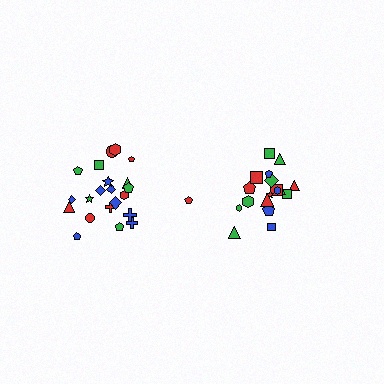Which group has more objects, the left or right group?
The left group.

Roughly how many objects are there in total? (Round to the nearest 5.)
Roughly 40 objects in total.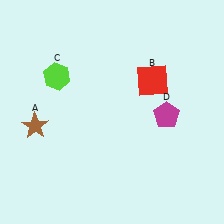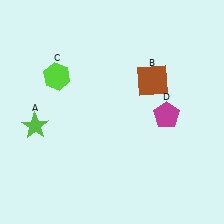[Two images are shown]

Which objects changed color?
A changed from brown to lime. B changed from red to brown.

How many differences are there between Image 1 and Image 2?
There are 2 differences between the two images.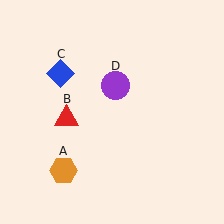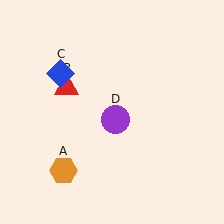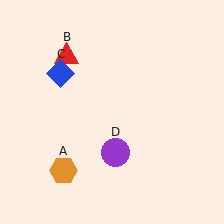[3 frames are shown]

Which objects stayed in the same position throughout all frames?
Orange hexagon (object A) and blue diamond (object C) remained stationary.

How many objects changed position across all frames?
2 objects changed position: red triangle (object B), purple circle (object D).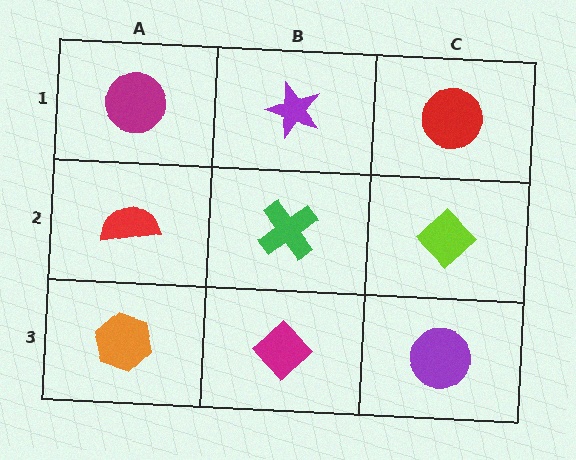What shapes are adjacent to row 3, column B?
A green cross (row 2, column B), an orange hexagon (row 3, column A), a purple circle (row 3, column C).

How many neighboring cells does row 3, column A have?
2.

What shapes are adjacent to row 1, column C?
A lime diamond (row 2, column C), a purple star (row 1, column B).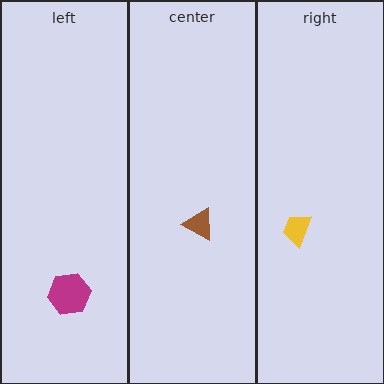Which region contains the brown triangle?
The center region.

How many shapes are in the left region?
1.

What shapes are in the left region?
The magenta hexagon.